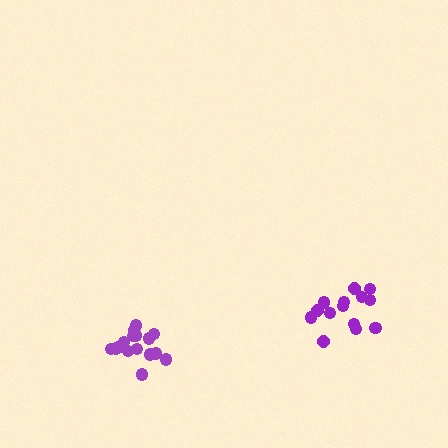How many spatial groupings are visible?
There are 2 spatial groupings.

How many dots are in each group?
Group 1: 14 dots, Group 2: 16 dots (30 total).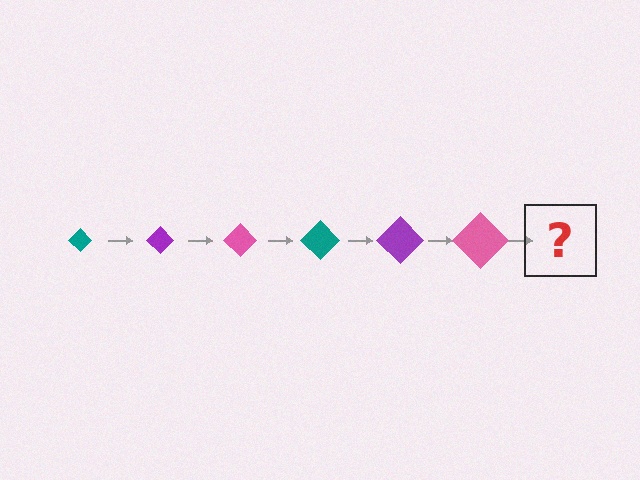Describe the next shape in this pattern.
It should be a teal diamond, larger than the previous one.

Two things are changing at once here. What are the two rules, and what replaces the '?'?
The two rules are that the diamond grows larger each step and the color cycles through teal, purple, and pink. The '?' should be a teal diamond, larger than the previous one.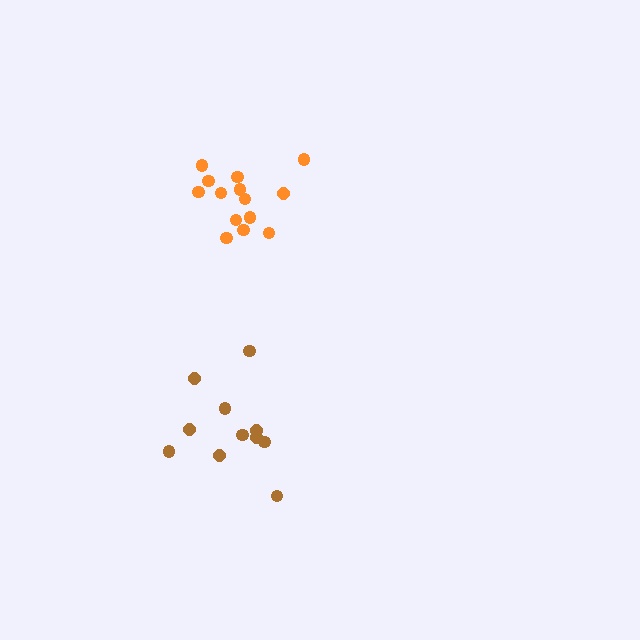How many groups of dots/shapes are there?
There are 2 groups.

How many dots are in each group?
Group 1: 11 dots, Group 2: 14 dots (25 total).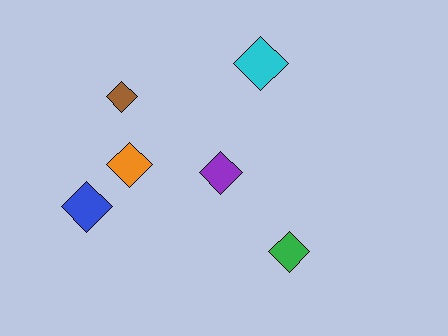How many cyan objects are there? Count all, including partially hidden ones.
There is 1 cyan object.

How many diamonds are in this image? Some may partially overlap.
There are 6 diamonds.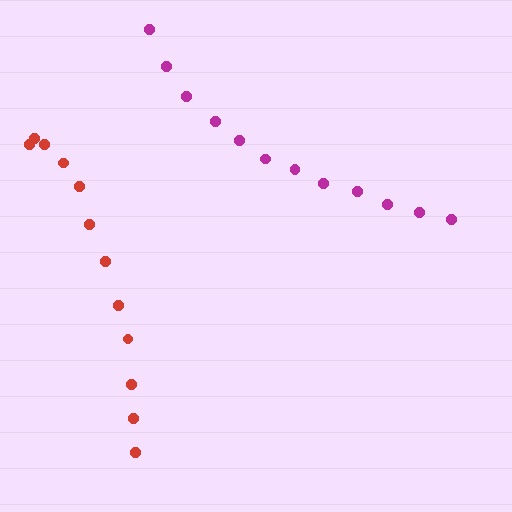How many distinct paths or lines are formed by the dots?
There are 2 distinct paths.